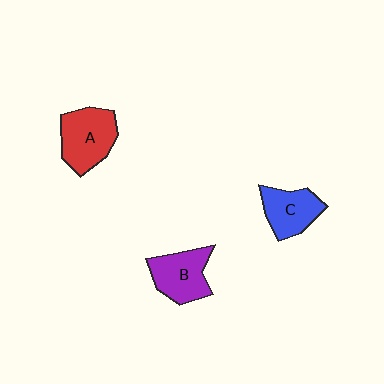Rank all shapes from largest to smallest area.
From largest to smallest: A (red), B (purple), C (blue).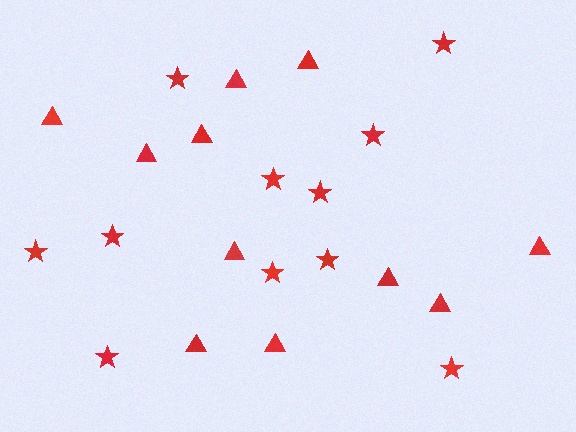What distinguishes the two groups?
There are 2 groups: one group of triangles (11) and one group of stars (11).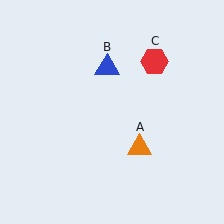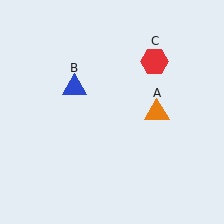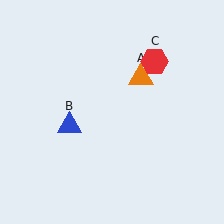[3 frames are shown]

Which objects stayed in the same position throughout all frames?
Red hexagon (object C) remained stationary.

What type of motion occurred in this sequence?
The orange triangle (object A), blue triangle (object B) rotated counterclockwise around the center of the scene.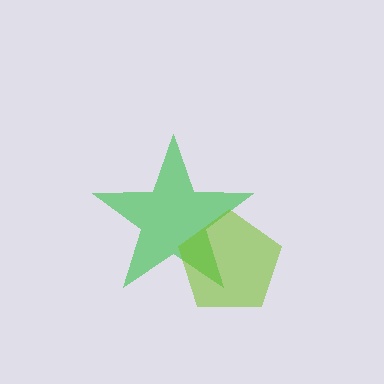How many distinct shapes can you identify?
There are 2 distinct shapes: a green star, a lime pentagon.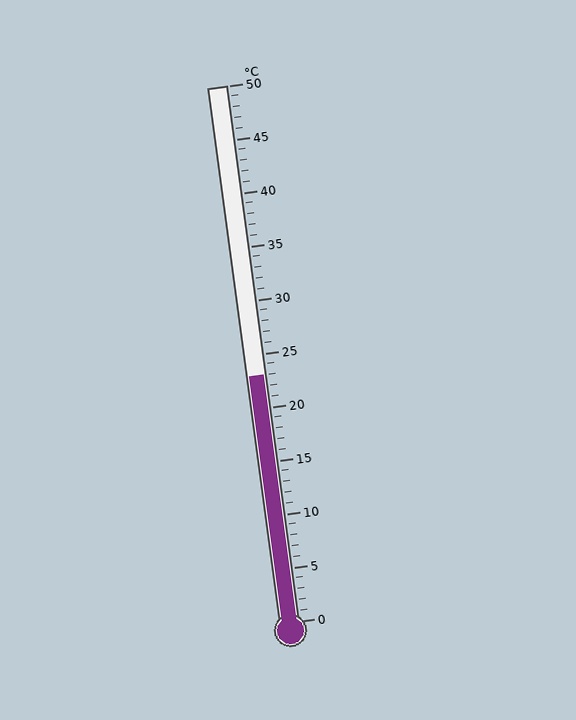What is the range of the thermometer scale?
The thermometer scale ranges from 0°C to 50°C.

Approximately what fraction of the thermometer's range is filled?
The thermometer is filled to approximately 45% of its range.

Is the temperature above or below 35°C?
The temperature is below 35°C.